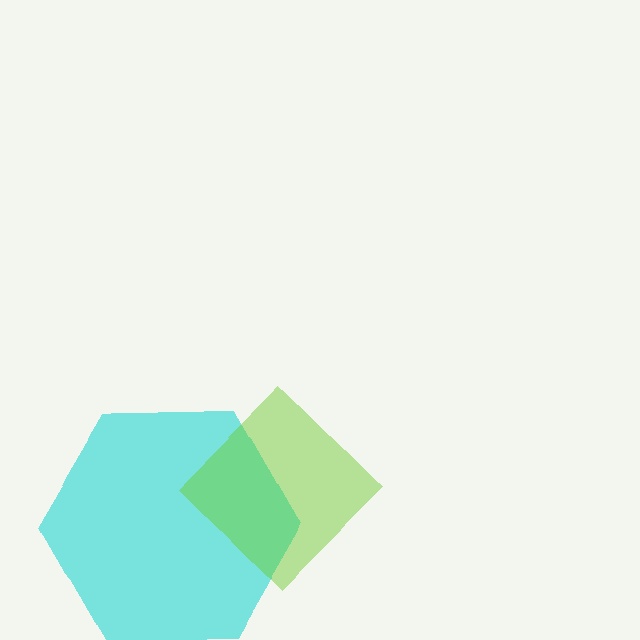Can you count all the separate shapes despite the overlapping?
Yes, there are 2 separate shapes.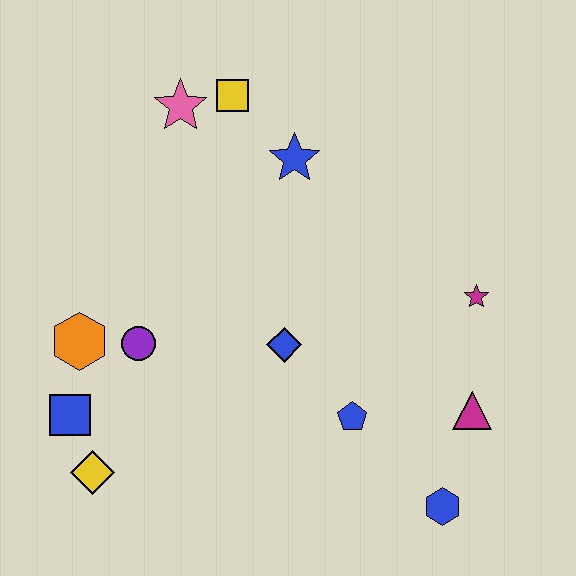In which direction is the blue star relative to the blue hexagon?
The blue star is above the blue hexagon.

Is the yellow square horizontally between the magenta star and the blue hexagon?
No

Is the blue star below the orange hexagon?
No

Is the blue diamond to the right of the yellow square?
Yes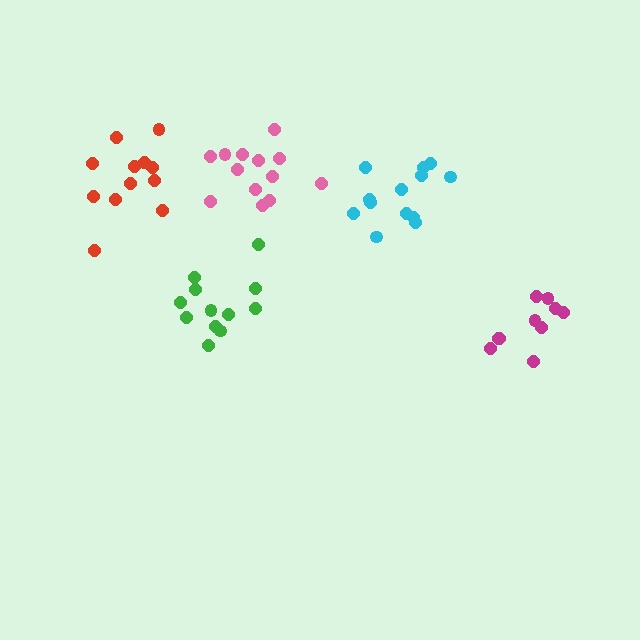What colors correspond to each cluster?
The clusters are colored: cyan, magenta, red, green, pink.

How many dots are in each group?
Group 1: 13 dots, Group 2: 10 dots, Group 3: 12 dots, Group 4: 12 dots, Group 5: 13 dots (60 total).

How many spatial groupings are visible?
There are 5 spatial groupings.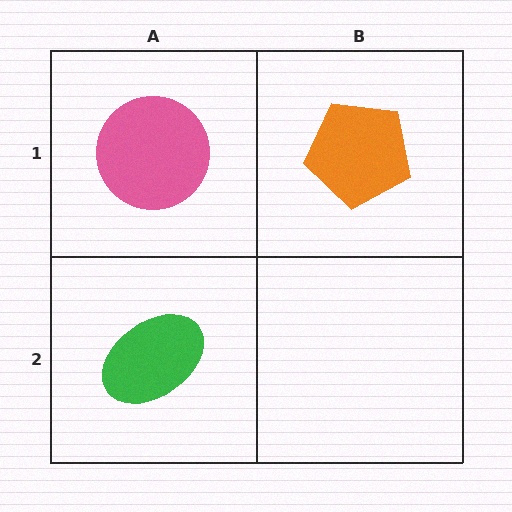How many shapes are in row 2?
1 shape.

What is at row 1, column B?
An orange pentagon.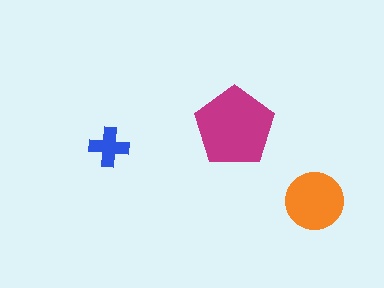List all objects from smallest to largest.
The blue cross, the orange circle, the magenta pentagon.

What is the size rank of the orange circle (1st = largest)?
2nd.